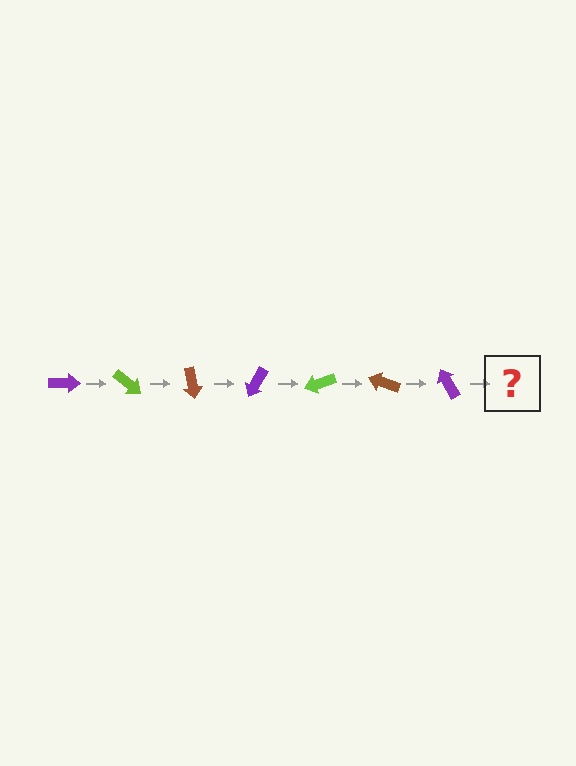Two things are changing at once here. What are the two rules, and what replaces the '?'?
The two rules are that it rotates 40 degrees each step and the color cycles through purple, lime, and brown. The '?' should be a lime arrow, rotated 280 degrees from the start.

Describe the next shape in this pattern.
It should be a lime arrow, rotated 280 degrees from the start.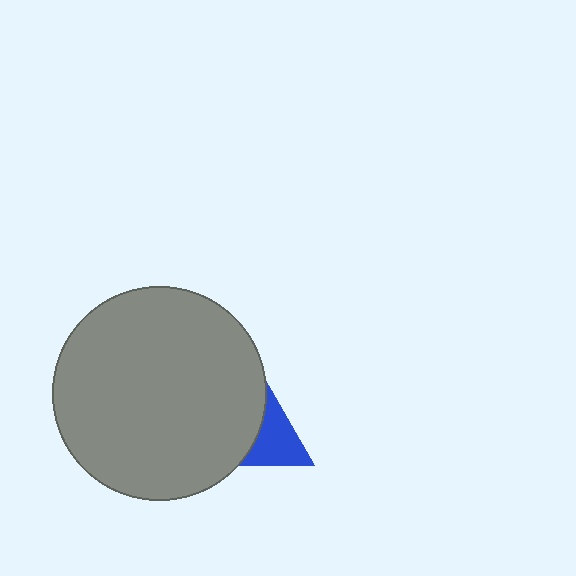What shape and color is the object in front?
The object in front is a gray circle.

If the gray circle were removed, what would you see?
You would see the complete blue triangle.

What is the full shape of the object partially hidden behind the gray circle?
The partially hidden object is a blue triangle.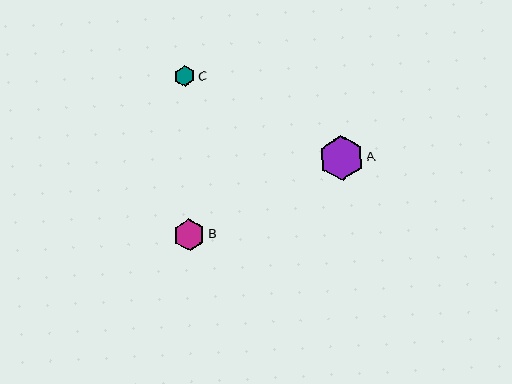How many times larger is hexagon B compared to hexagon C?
Hexagon B is approximately 1.5 times the size of hexagon C.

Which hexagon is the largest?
Hexagon A is the largest with a size of approximately 45 pixels.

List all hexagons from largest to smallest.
From largest to smallest: A, B, C.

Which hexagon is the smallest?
Hexagon C is the smallest with a size of approximately 21 pixels.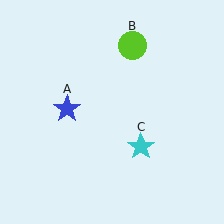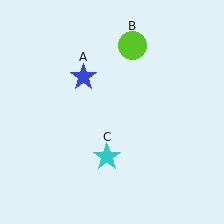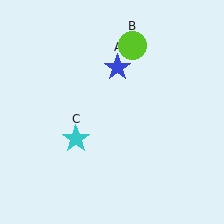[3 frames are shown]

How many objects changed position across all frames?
2 objects changed position: blue star (object A), cyan star (object C).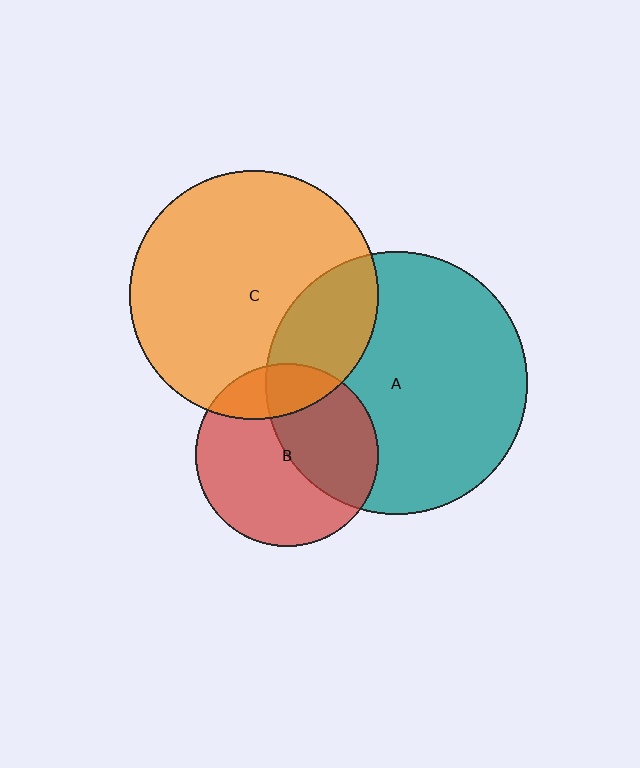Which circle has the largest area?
Circle A (teal).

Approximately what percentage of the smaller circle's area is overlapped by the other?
Approximately 20%.